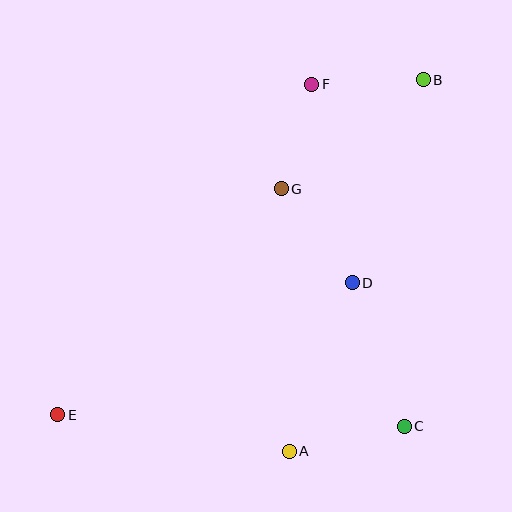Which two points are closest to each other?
Points F and G are closest to each other.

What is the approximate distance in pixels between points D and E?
The distance between D and E is approximately 323 pixels.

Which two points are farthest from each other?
Points B and E are farthest from each other.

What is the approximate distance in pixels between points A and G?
The distance between A and G is approximately 263 pixels.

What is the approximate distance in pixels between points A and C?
The distance between A and C is approximately 118 pixels.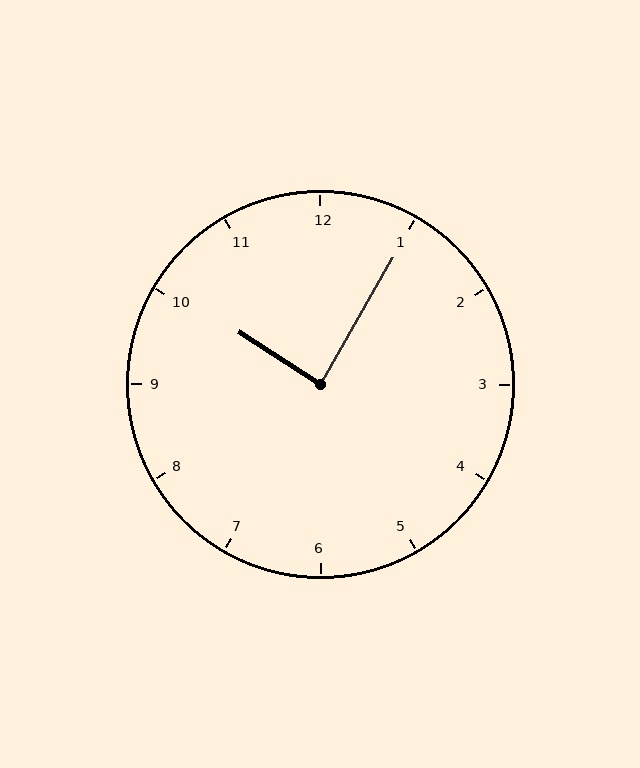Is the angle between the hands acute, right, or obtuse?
It is right.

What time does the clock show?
10:05.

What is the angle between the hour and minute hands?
Approximately 88 degrees.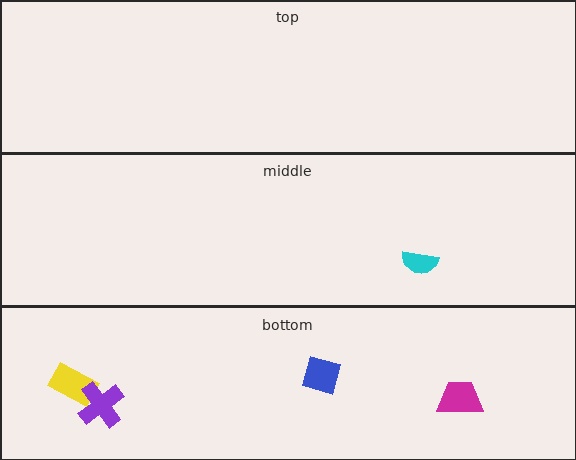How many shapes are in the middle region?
1.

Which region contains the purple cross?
The bottom region.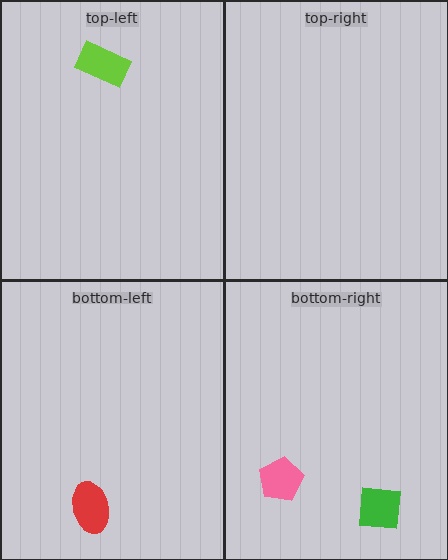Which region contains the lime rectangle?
The top-left region.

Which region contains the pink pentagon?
The bottom-right region.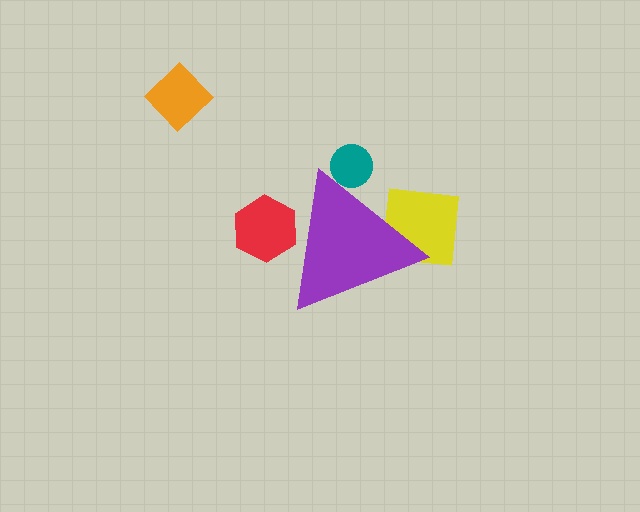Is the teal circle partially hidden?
Yes, the teal circle is partially hidden behind the purple triangle.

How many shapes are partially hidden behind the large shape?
3 shapes are partially hidden.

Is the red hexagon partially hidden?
Yes, the red hexagon is partially hidden behind the purple triangle.